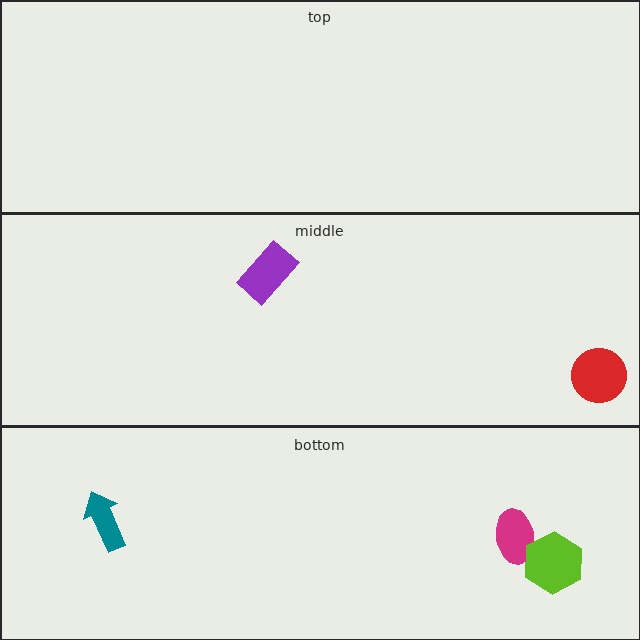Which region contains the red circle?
The middle region.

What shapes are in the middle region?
The purple rectangle, the red circle.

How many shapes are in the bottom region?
3.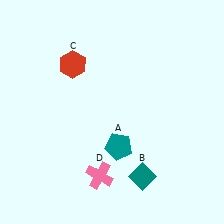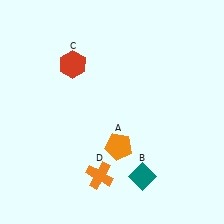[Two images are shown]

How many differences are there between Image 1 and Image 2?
There are 2 differences between the two images.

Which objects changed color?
A changed from teal to orange. D changed from pink to orange.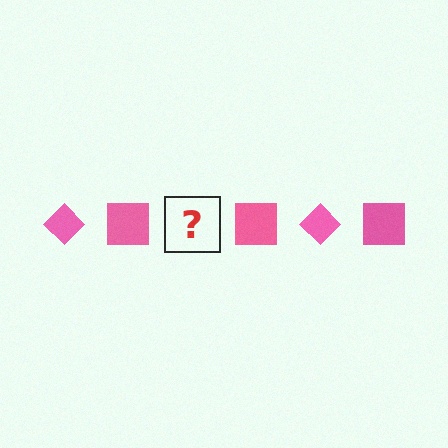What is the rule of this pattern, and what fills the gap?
The rule is that the pattern cycles through diamond, square shapes in pink. The gap should be filled with a pink diamond.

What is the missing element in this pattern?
The missing element is a pink diamond.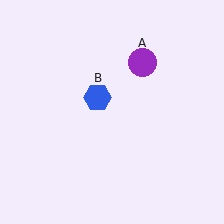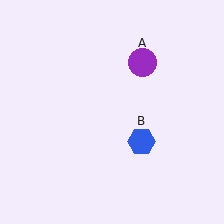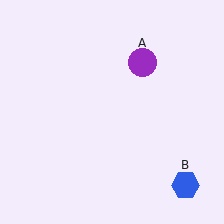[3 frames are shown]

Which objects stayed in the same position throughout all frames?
Purple circle (object A) remained stationary.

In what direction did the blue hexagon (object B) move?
The blue hexagon (object B) moved down and to the right.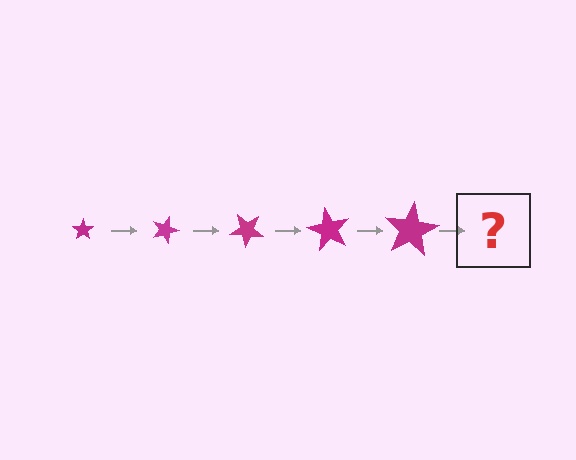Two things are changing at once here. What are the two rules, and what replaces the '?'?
The two rules are that the star grows larger each step and it rotates 20 degrees each step. The '?' should be a star, larger than the previous one and rotated 100 degrees from the start.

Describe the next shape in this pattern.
It should be a star, larger than the previous one and rotated 100 degrees from the start.